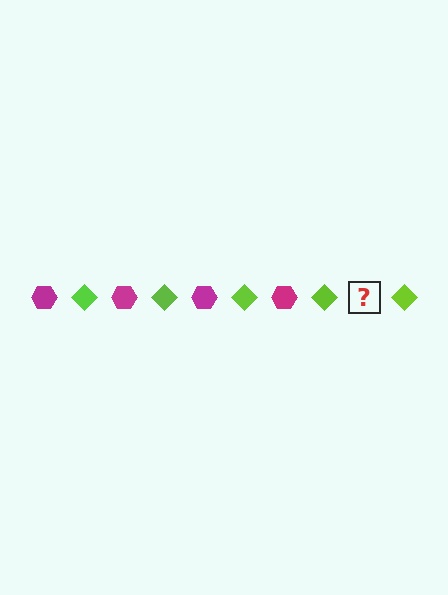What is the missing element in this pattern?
The missing element is a magenta hexagon.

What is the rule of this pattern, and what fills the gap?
The rule is that the pattern alternates between magenta hexagon and lime diamond. The gap should be filled with a magenta hexagon.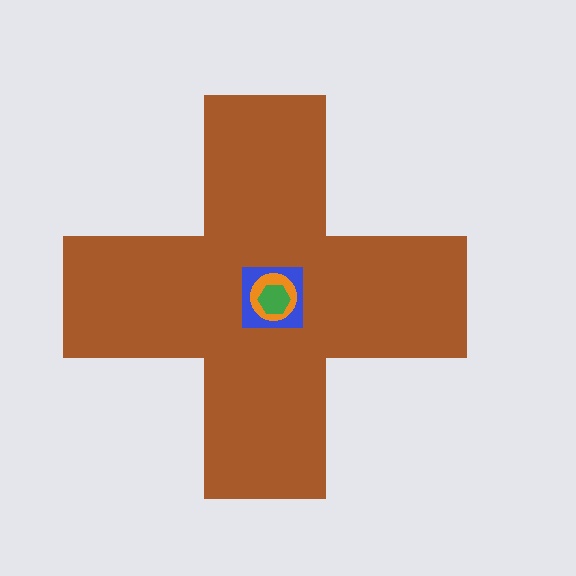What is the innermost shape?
The green hexagon.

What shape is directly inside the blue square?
The orange circle.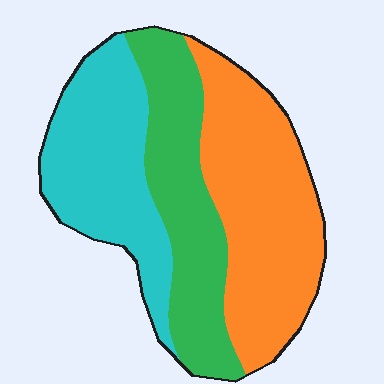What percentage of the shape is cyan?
Cyan takes up about one third (1/3) of the shape.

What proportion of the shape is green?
Green covers around 30% of the shape.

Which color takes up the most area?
Orange, at roughly 40%.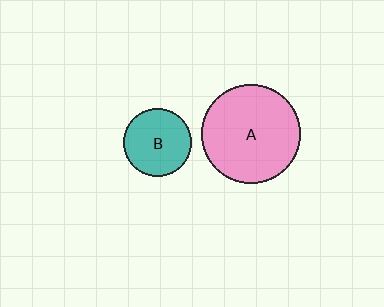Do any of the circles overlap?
No, none of the circles overlap.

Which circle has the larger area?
Circle A (pink).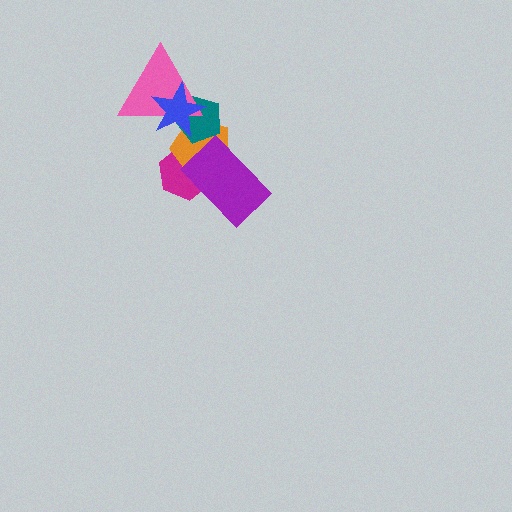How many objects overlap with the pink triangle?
3 objects overlap with the pink triangle.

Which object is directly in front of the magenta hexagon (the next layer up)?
The orange pentagon is directly in front of the magenta hexagon.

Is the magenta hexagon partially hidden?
Yes, it is partially covered by another shape.